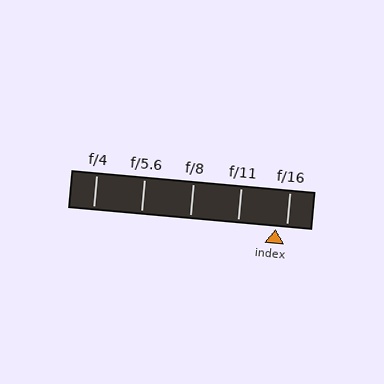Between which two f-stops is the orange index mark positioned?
The index mark is between f/11 and f/16.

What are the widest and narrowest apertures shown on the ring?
The widest aperture shown is f/4 and the narrowest is f/16.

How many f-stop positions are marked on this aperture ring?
There are 5 f-stop positions marked.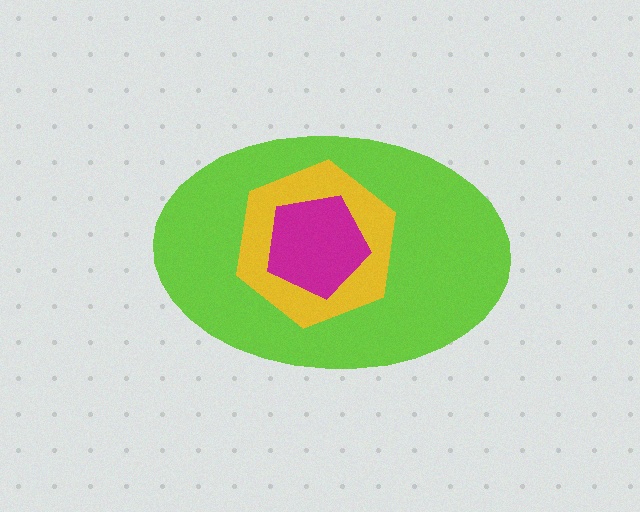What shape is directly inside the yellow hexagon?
The magenta pentagon.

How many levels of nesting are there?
3.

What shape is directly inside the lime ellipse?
The yellow hexagon.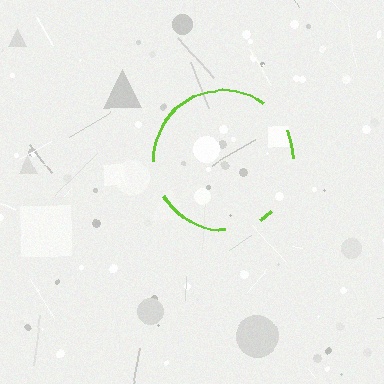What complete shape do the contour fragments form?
The contour fragments form a circle.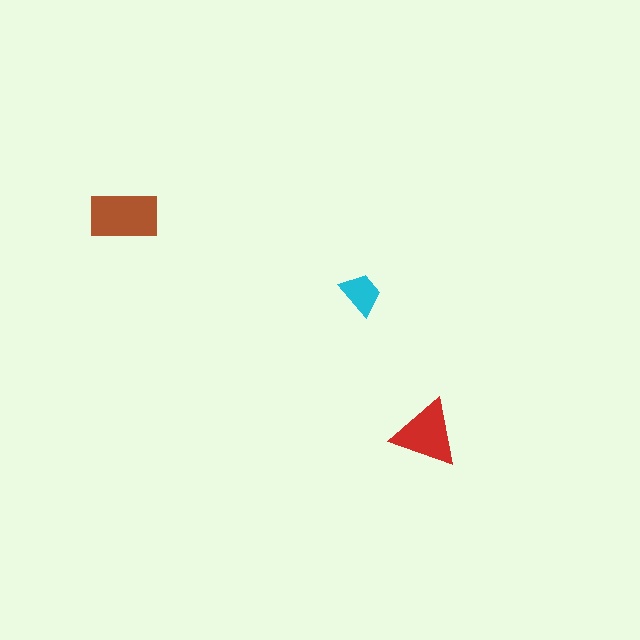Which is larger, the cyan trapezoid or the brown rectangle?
The brown rectangle.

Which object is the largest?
The brown rectangle.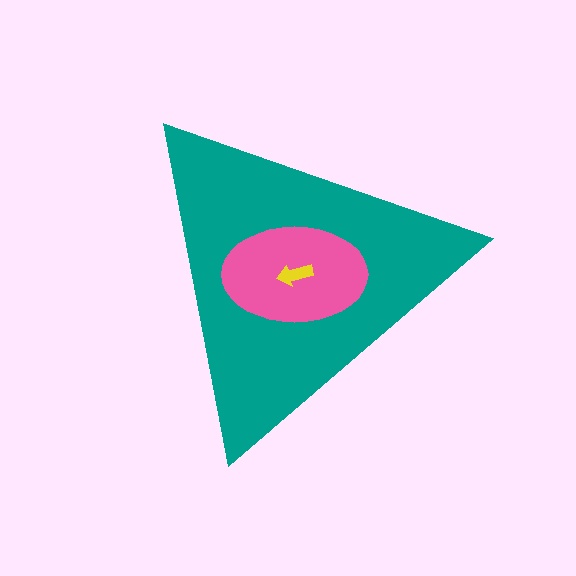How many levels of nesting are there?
3.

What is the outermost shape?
The teal triangle.